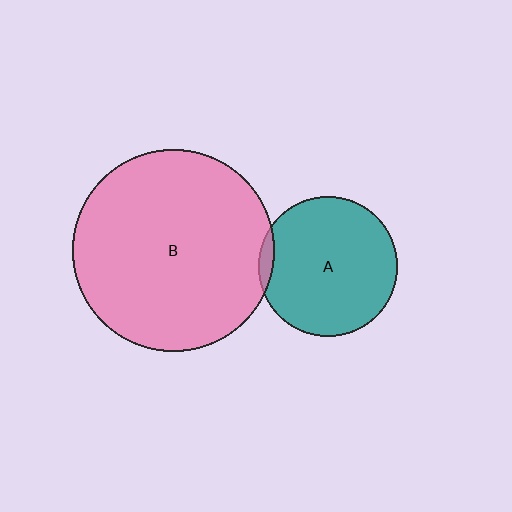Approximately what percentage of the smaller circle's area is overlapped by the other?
Approximately 5%.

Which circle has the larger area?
Circle B (pink).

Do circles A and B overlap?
Yes.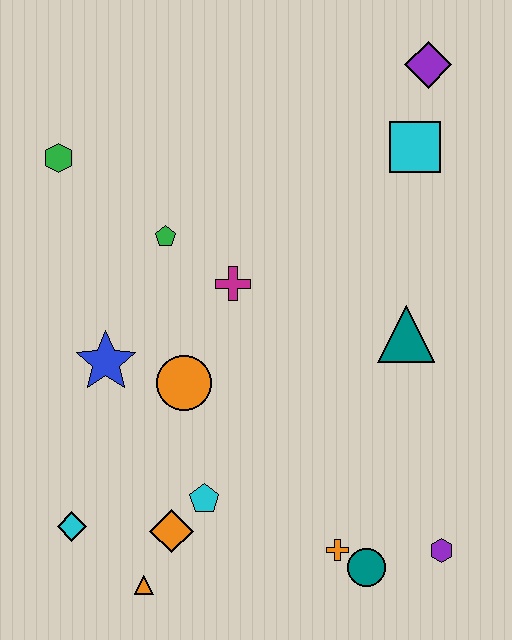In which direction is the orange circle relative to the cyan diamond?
The orange circle is above the cyan diamond.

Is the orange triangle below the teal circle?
Yes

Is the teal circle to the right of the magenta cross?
Yes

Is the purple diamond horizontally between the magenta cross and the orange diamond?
No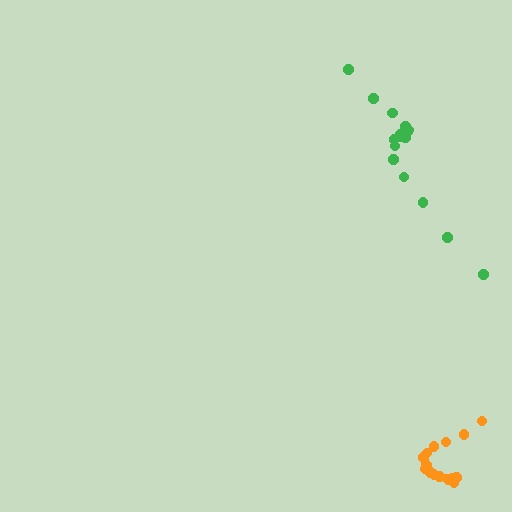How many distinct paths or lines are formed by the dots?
There are 2 distinct paths.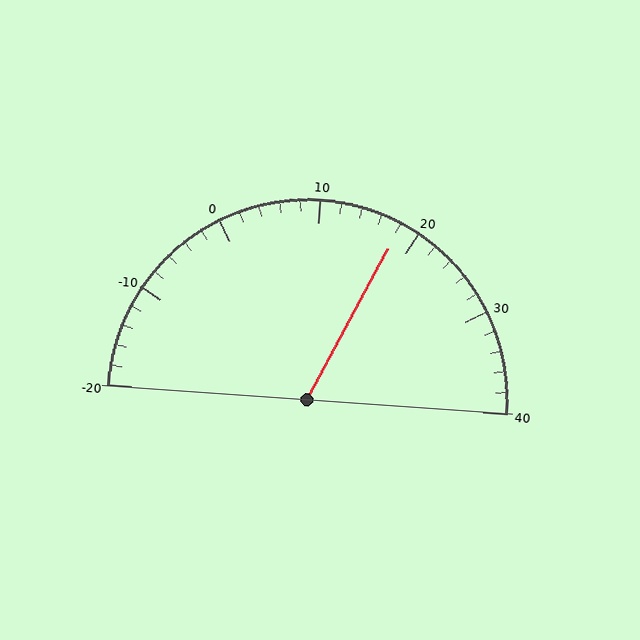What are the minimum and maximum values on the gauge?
The gauge ranges from -20 to 40.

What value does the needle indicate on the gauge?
The needle indicates approximately 18.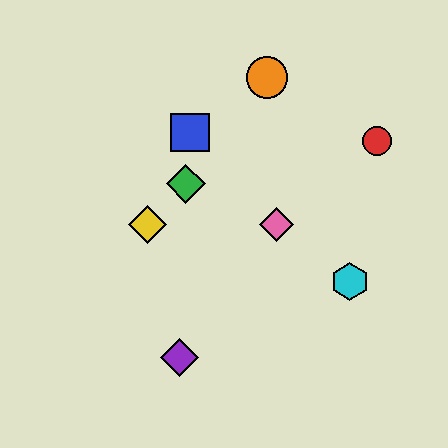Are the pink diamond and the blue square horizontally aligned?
No, the pink diamond is at y≈225 and the blue square is at y≈133.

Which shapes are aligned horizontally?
The yellow diamond, the pink diamond are aligned horizontally.